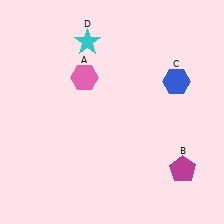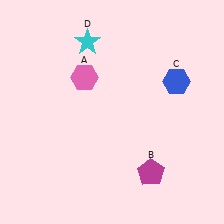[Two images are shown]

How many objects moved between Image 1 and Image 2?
1 object moved between the two images.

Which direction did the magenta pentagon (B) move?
The magenta pentagon (B) moved left.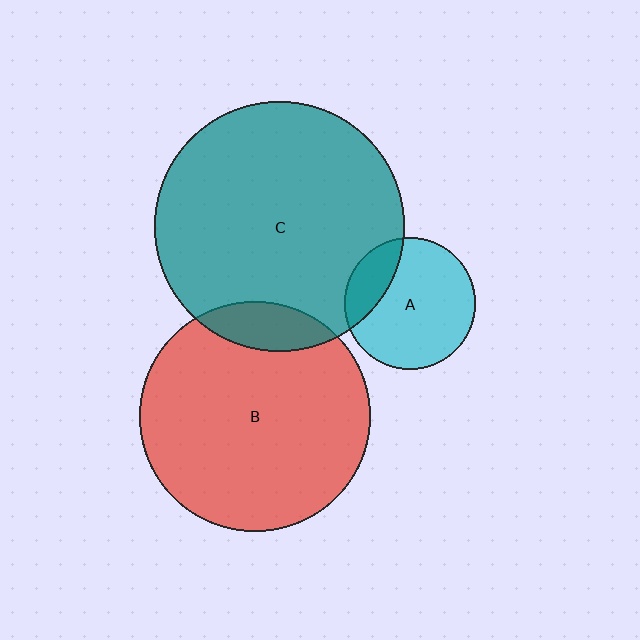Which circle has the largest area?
Circle C (teal).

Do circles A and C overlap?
Yes.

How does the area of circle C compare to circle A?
Approximately 3.6 times.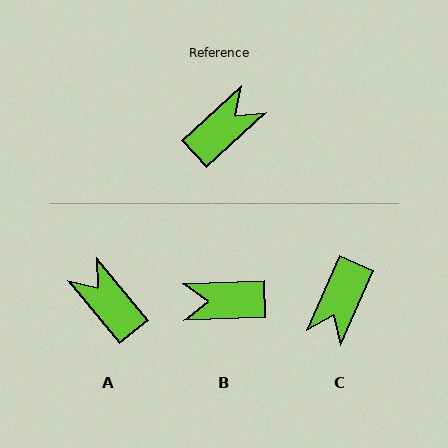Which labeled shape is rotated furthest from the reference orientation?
C, about 156 degrees away.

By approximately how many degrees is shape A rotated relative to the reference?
Approximately 87 degrees counter-clockwise.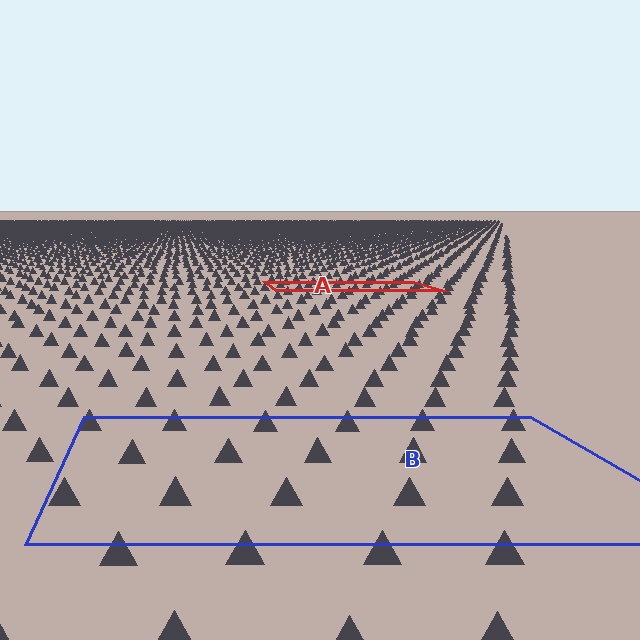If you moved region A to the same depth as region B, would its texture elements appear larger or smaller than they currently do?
They would appear larger. At a closer depth, the same texture elements are projected at a bigger on-screen size.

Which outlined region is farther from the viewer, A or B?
Region A is farther from the viewer — the texture elements inside it appear smaller and more densely packed.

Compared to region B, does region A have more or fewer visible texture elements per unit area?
Region A has more texture elements per unit area — they are packed more densely because it is farther away.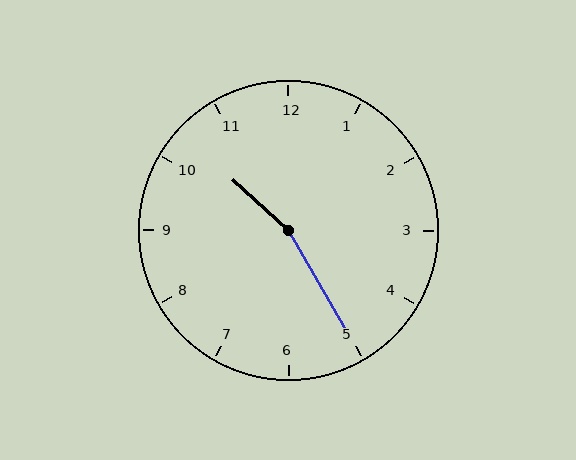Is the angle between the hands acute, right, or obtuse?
It is obtuse.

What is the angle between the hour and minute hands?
Approximately 162 degrees.